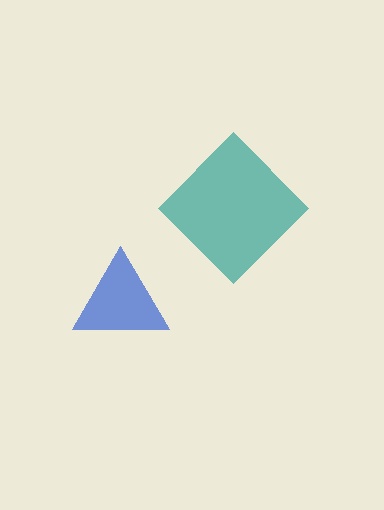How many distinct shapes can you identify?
There are 2 distinct shapes: a blue triangle, a teal diamond.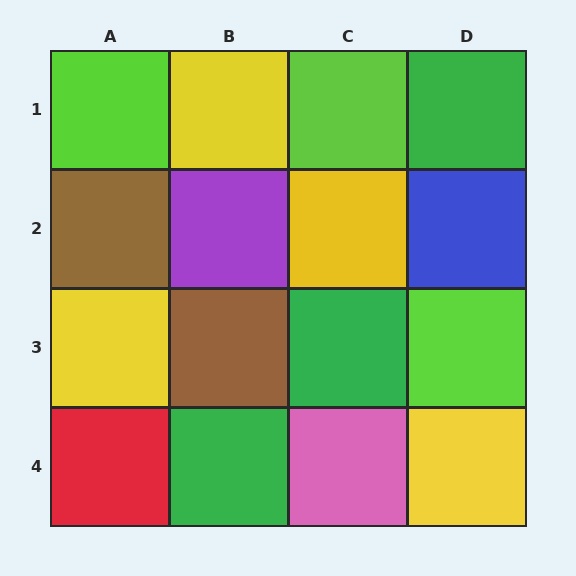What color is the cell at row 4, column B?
Green.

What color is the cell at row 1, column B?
Yellow.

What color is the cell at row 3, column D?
Lime.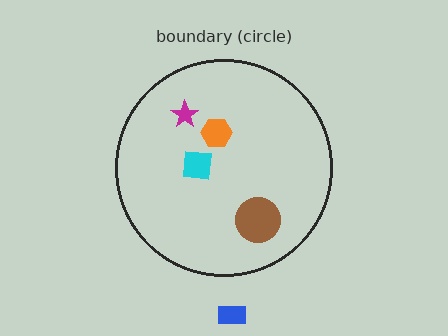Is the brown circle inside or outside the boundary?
Inside.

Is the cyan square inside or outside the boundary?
Inside.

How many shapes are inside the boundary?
4 inside, 1 outside.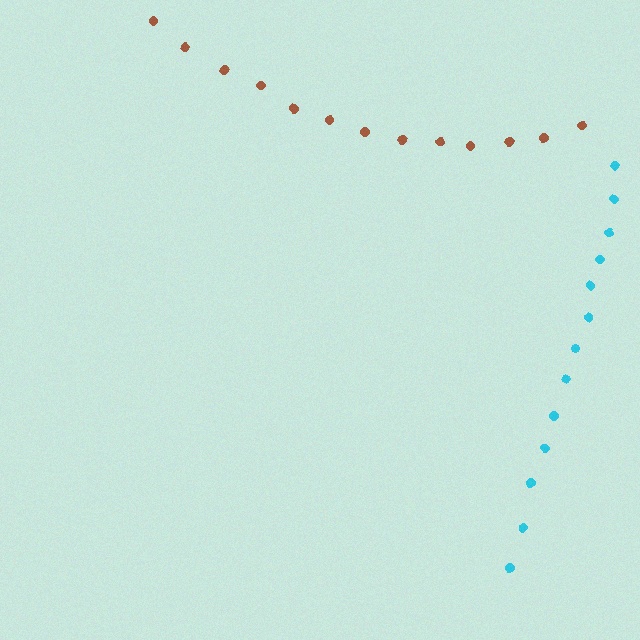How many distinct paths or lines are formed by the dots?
There are 2 distinct paths.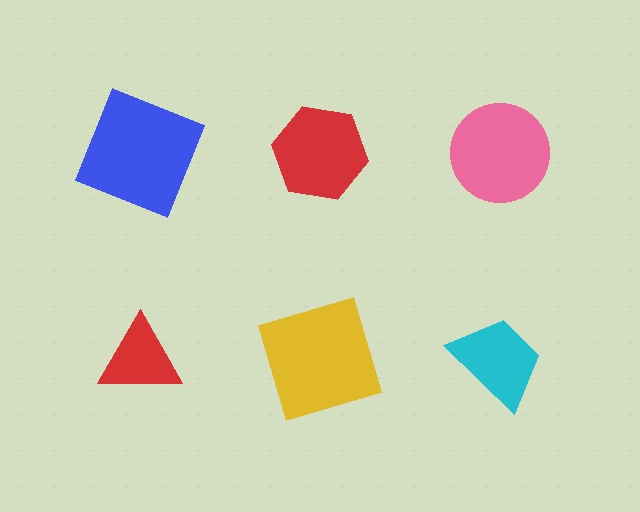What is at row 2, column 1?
A red triangle.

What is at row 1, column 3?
A pink circle.